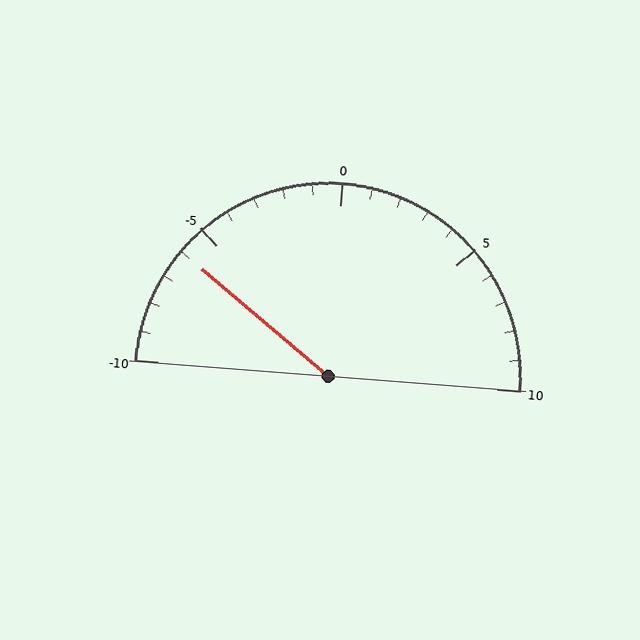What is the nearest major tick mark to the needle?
The nearest major tick mark is -5.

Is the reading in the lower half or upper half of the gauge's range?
The reading is in the lower half of the range (-10 to 10).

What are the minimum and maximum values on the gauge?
The gauge ranges from -10 to 10.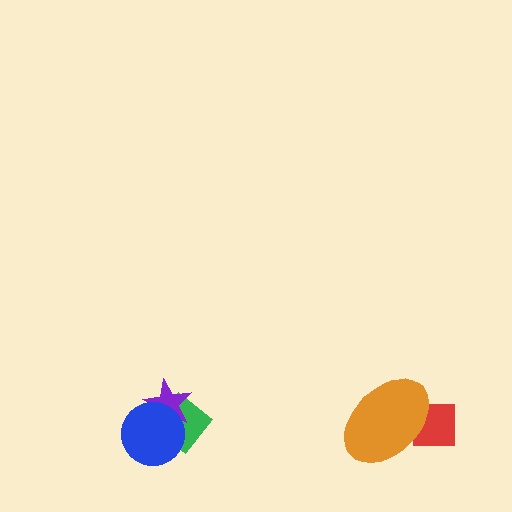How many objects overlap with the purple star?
2 objects overlap with the purple star.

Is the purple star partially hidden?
Yes, it is partially covered by another shape.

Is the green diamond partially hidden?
Yes, it is partially covered by another shape.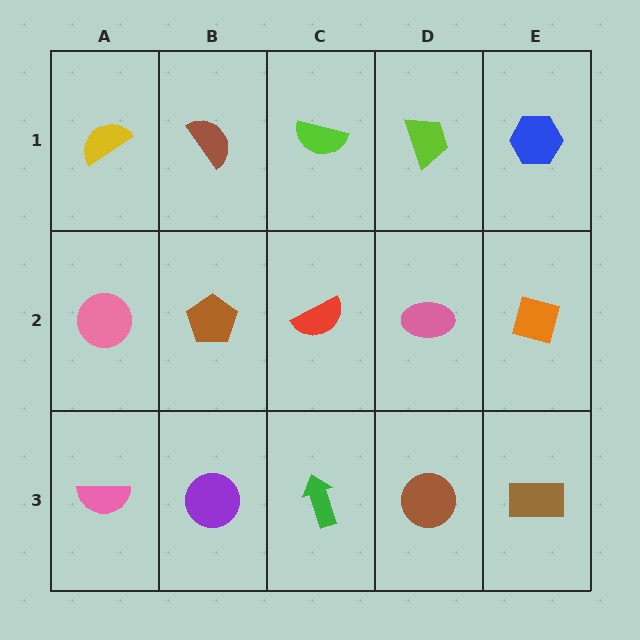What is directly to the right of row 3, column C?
A brown circle.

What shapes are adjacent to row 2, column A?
A yellow semicircle (row 1, column A), a pink semicircle (row 3, column A), a brown pentagon (row 2, column B).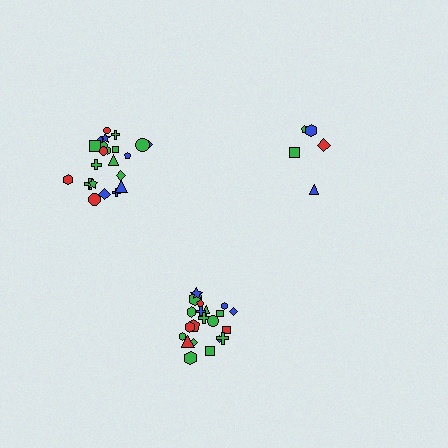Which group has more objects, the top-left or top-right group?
The top-left group.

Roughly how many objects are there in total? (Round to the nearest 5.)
Roughly 50 objects in total.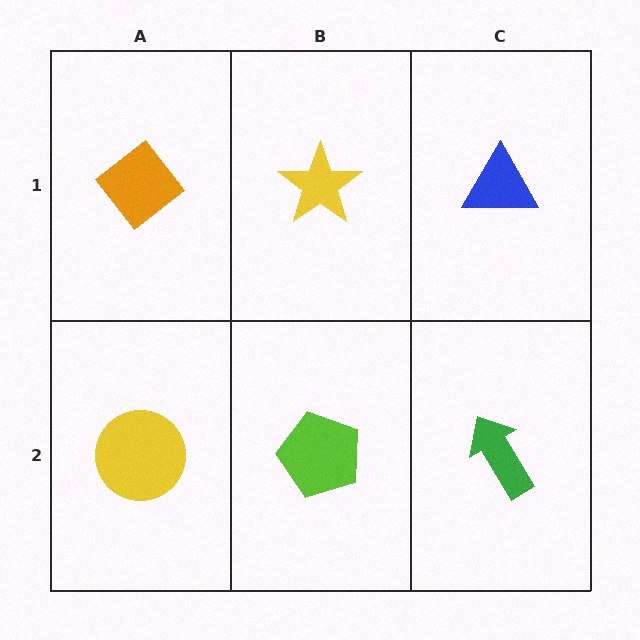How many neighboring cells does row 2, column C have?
2.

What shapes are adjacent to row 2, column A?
An orange diamond (row 1, column A), a lime pentagon (row 2, column B).